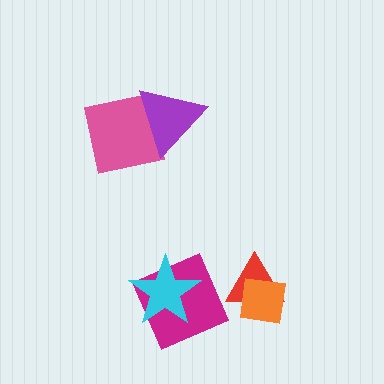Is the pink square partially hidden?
Yes, it is partially covered by another shape.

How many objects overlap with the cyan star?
1 object overlaps with the cyan star.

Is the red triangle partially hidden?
Yes, it is partially covered by another shape.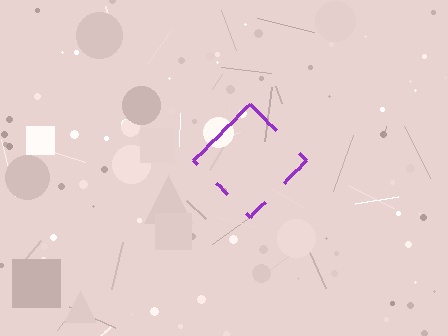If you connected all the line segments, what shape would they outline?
They would outline a diamond.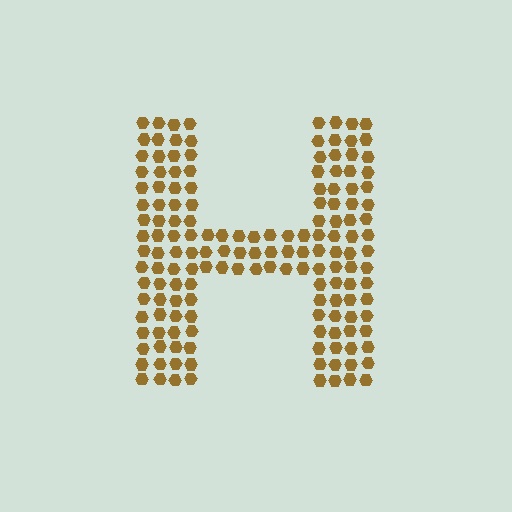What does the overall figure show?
The overall figure shows the letter H.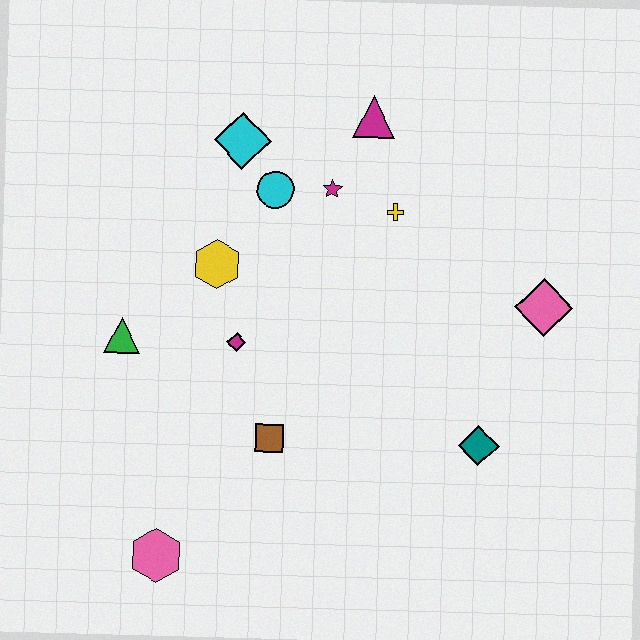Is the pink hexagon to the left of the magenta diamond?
Yes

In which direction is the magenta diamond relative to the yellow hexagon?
The magenta diamond is below the yellow hexagon.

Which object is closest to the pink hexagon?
The brown square is closest to the pink hexagon.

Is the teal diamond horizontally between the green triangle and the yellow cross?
No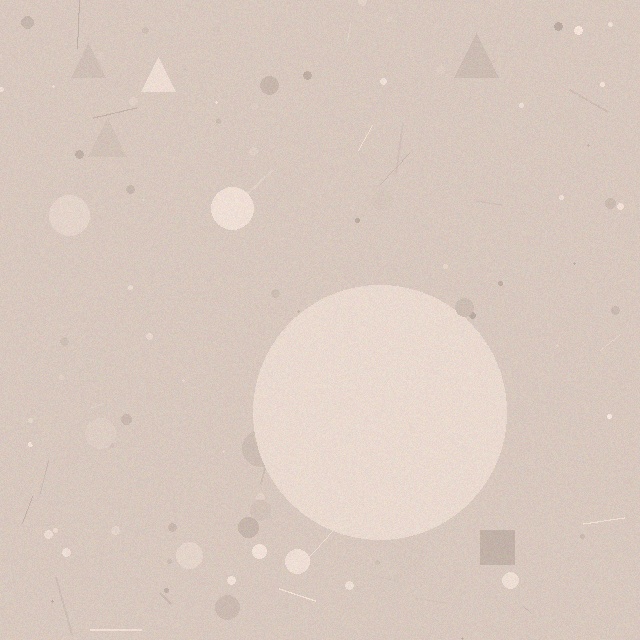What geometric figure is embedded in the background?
A circle is embedded in the background.